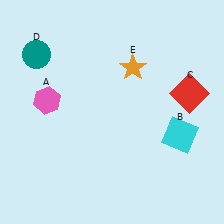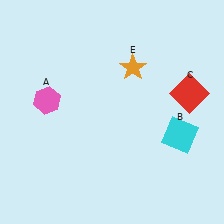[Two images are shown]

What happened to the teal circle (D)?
The teal circle (D) was removed in Image 2. It was in the top-left area of Image 1.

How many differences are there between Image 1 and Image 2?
There is 1 difference between the two images.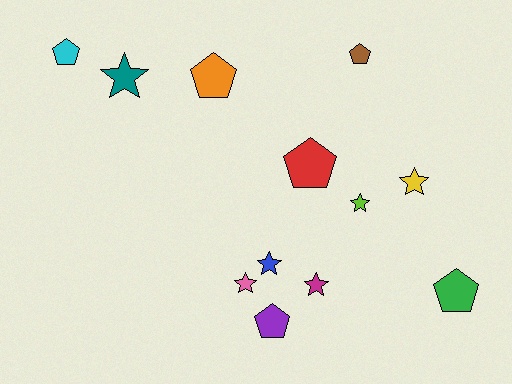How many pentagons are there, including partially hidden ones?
There are 6 pentagons.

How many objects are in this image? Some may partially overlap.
There are 12 objects.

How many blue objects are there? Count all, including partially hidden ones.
There is 1 blue object.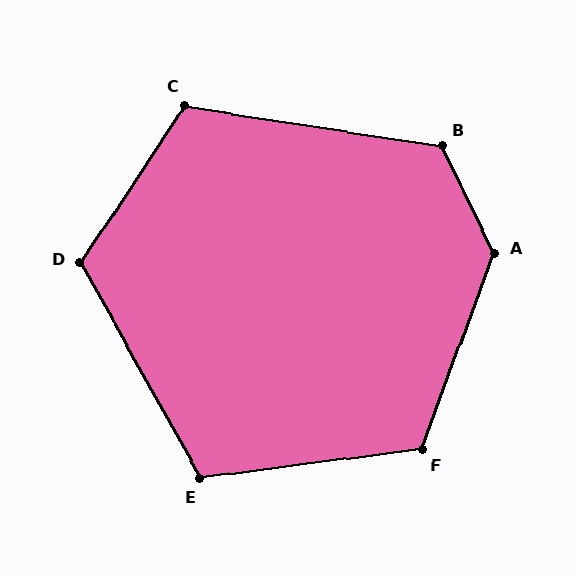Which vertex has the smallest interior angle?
E, at approximately 112 degrees.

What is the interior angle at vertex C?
Approximately 115 degrees (obtuse).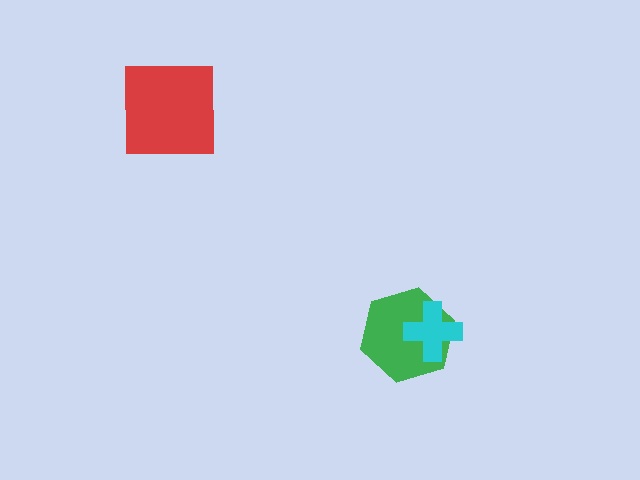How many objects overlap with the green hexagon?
1 object overlaps with the green hexagon.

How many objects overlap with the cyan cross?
1 object overlaps with the cyan cross.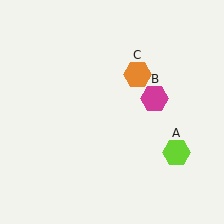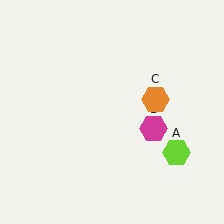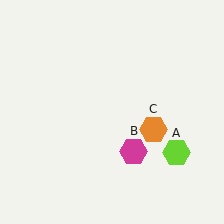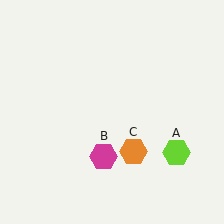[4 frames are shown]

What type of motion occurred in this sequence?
The magenta hexagon (object B), orange hexagon (object C) rotated clockwise around the center of the scene.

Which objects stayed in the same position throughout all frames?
Lime hexagon (object A) remained stationary.